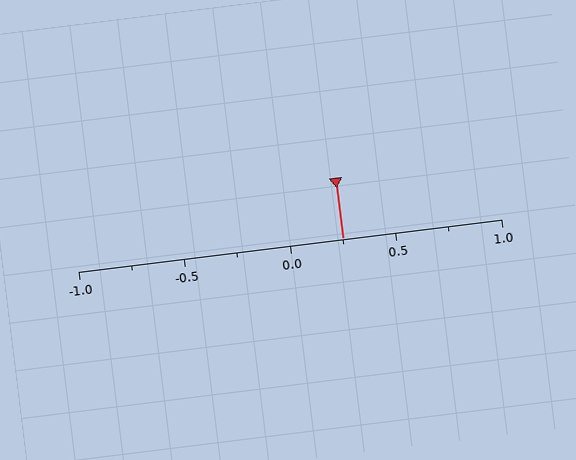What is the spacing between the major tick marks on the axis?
The major ticks are spaced 0.5 apart.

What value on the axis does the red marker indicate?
The marker indicates approximately 0.25.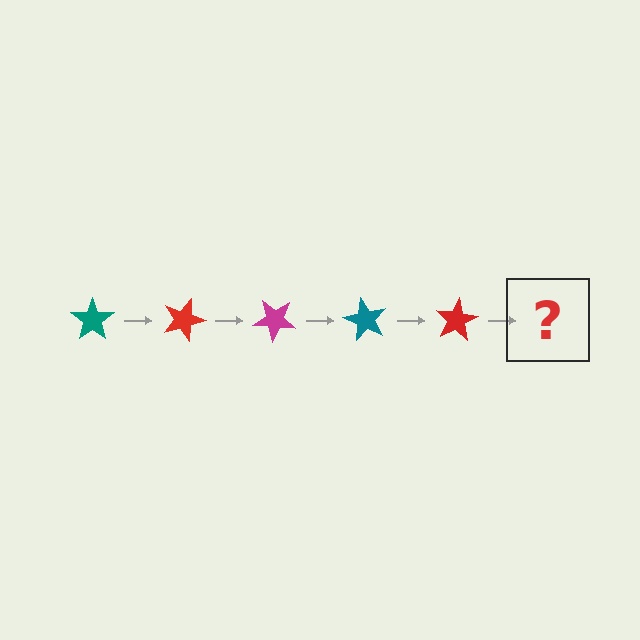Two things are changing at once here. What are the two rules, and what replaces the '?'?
The two rules are that it rotates 20 degrees each step and the color cycles through teal, red, and magenta. The '?' should be a magenta star, rotated 100 degrees from the start.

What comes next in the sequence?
The next element should be a magenta star, rotated 100 degrees from the start.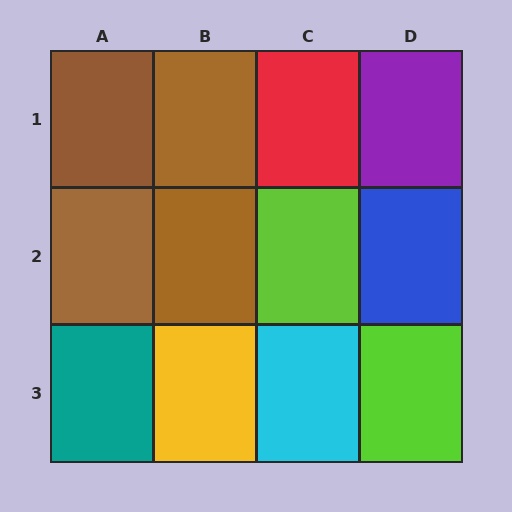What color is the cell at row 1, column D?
Purple.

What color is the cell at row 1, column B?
Brown.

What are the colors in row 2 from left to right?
Brown, brown, lime, blue.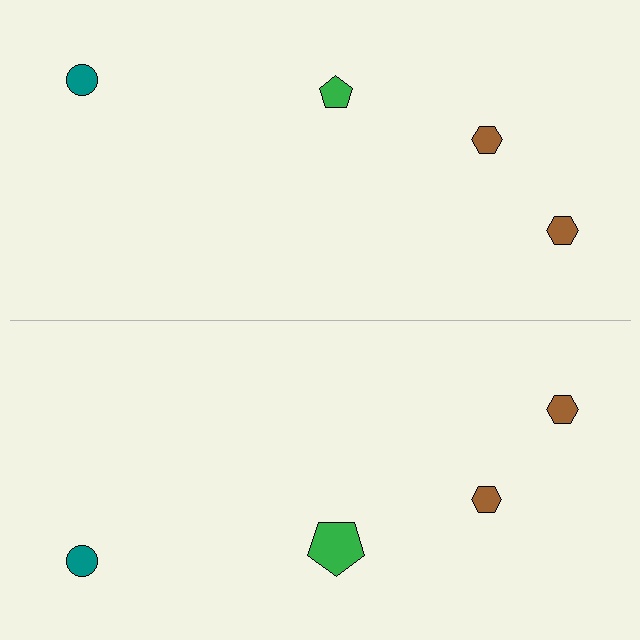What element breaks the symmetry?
The green pentagon on the bottom side has a different size than its mirror counterpart.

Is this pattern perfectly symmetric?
No, the pattern is not perfectly symmetric. The green pentagon on the bottom side has a different size than its mirror counterpart.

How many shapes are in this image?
There are 8 shapes in this image.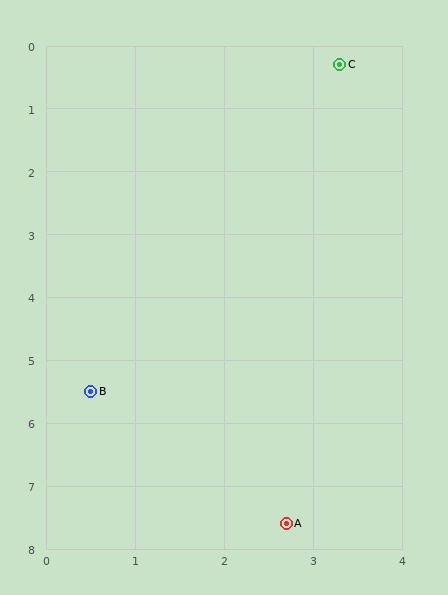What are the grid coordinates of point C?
Point C is at approximately (3.3, 0.3).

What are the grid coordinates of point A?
Point A is at approximately (2.7, 7.6).